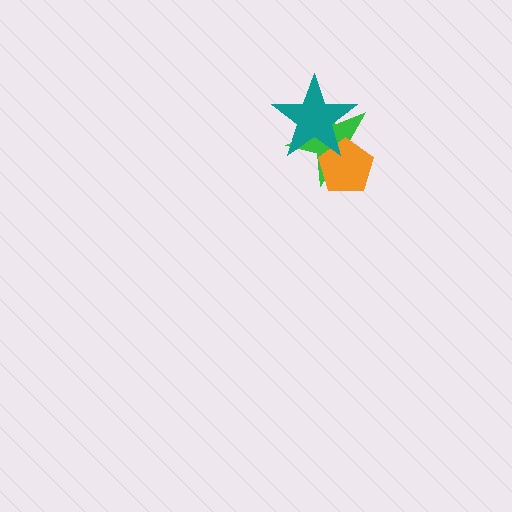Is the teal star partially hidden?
No, no other shape covers it.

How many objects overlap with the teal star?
2 objects overlap with the teal star.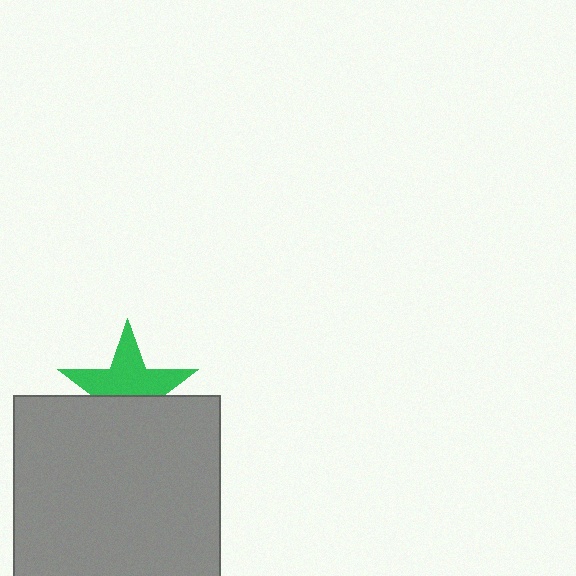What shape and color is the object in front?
The object in front is a gray square.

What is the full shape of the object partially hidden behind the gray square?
The partially hidden object is a green star.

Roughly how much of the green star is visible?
About half of it is visible (roughly 57%).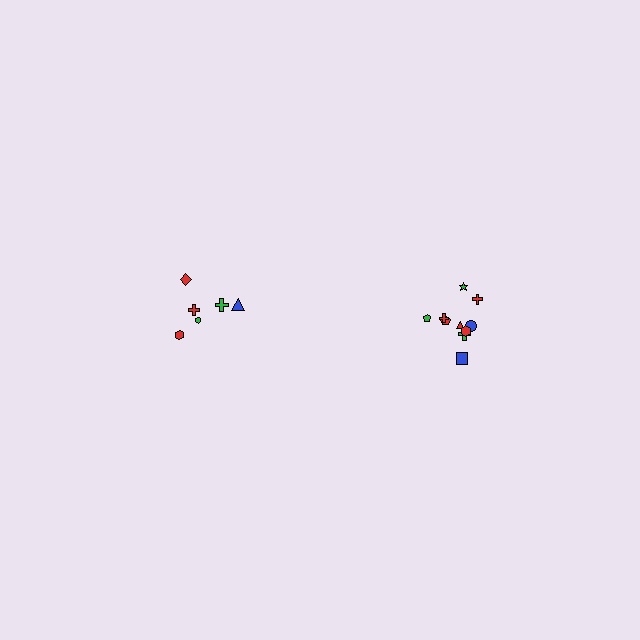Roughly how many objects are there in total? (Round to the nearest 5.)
Roughly 15 objects in total.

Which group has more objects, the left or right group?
The right group.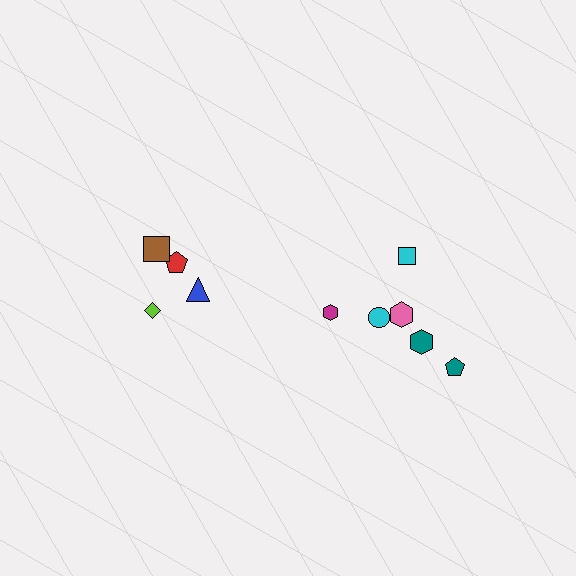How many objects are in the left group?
There are 4 objects.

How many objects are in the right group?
There are 6 objects.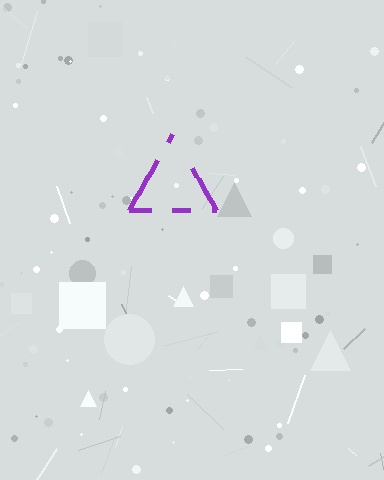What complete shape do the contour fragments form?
The contour fragments form a triangle.